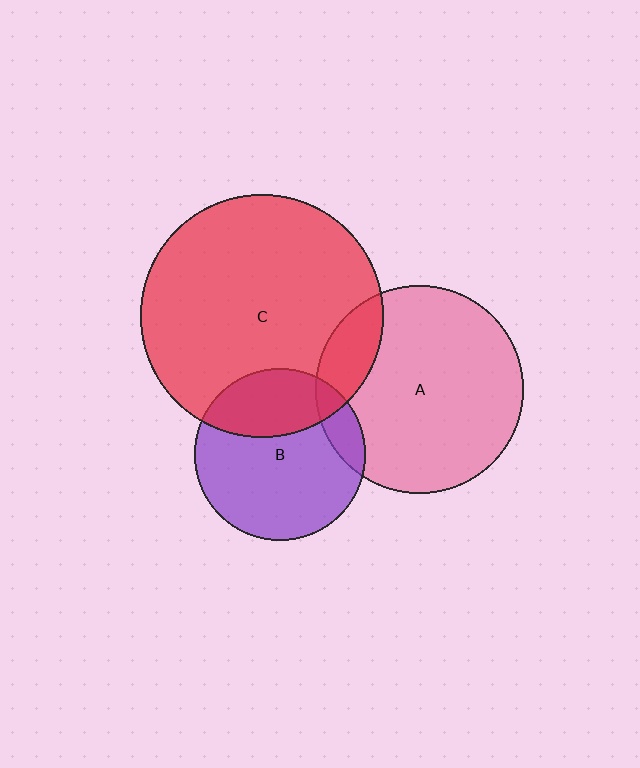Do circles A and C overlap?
Yes.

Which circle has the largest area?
Circle C (red).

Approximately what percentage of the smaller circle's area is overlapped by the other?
Approximately 15%.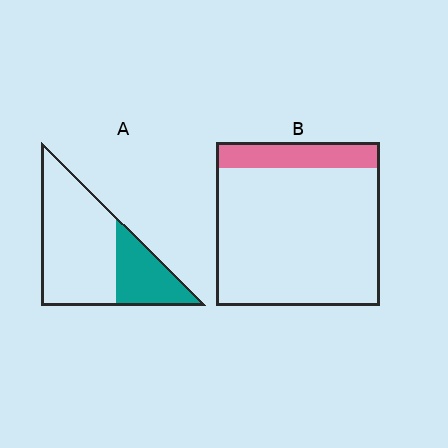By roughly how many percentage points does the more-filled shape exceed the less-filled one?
By roughly 15 percentage points (A over B).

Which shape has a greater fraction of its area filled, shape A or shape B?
Shape A.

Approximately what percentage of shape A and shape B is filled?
A is approximately 30% and B is approximately 15%.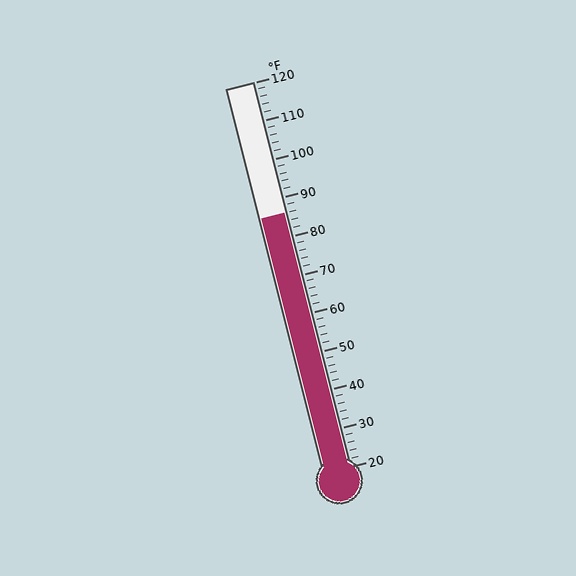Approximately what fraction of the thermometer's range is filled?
The thermometer is filled to approximately 65% of its range.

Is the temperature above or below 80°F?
The temperature is above 80°F.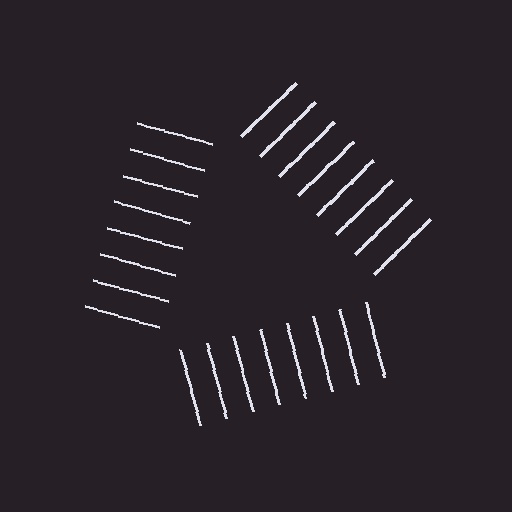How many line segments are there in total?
24 — 8 along each of the 3 edges.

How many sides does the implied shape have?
3 sides — the line-ends trace a triangle.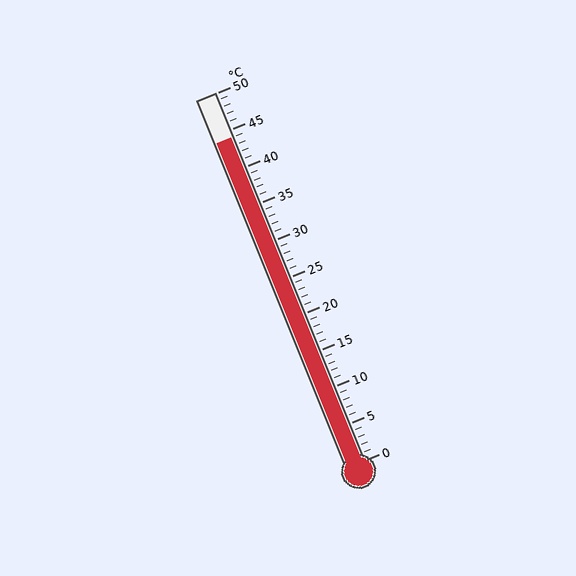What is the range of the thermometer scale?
The thermometer scale ranges from 0°C to 50°C.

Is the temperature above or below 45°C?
The temperature is below 45°C.